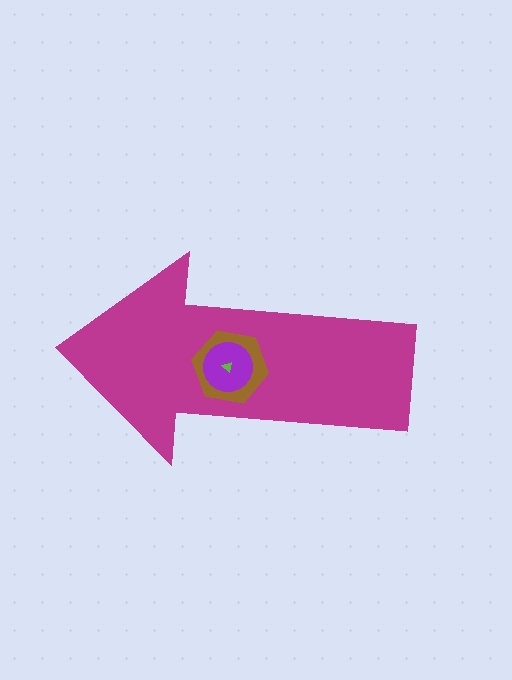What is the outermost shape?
The magenta arrow.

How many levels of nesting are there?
4.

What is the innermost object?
The lime triangle.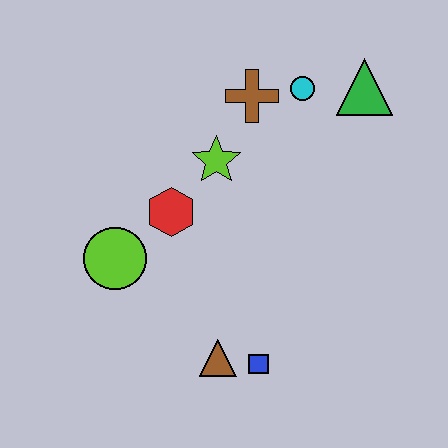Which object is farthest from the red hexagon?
The green triangle is farthest from the red hexagon.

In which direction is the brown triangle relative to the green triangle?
The brown triangle is below the green triangle.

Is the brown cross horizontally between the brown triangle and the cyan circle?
Yes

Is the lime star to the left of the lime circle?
No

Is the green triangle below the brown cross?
No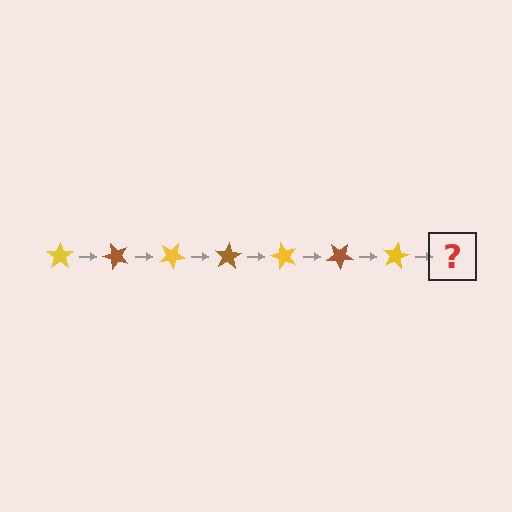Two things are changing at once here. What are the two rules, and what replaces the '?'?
The two rules are that it rotates 50 degrees each step and the color cycles through yellow and brown. The '?' should be a brown star, rotated 350 degrees from the start.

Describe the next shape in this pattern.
It should be a brown star, rotated 350 degrees from the start.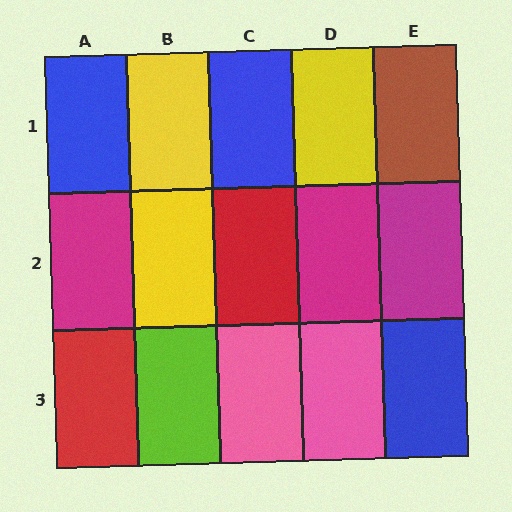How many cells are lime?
1 cell is lime.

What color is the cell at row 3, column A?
Red.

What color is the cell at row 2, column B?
Yellow.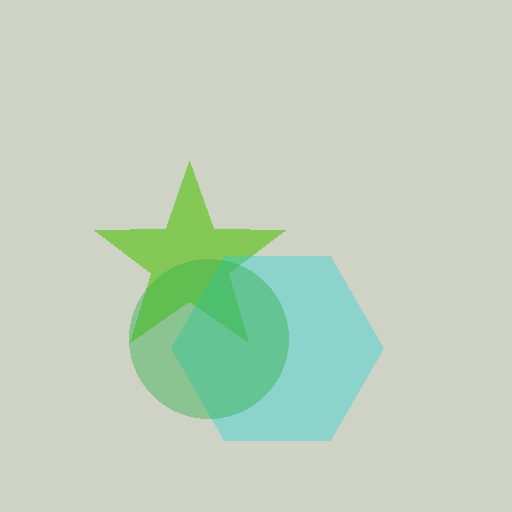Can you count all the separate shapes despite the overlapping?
Yes, there are 3 separate shapes.